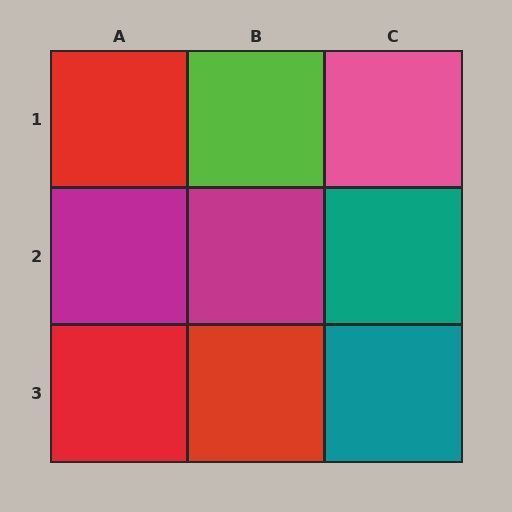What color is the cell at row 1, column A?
Red.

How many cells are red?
3 cells are red.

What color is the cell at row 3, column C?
Teal.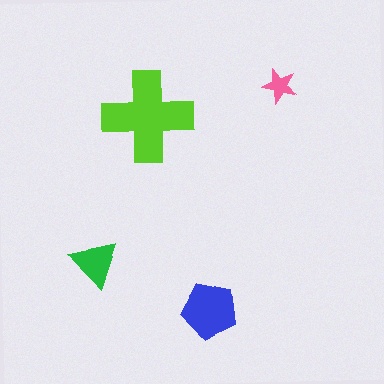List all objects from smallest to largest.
The pink star, the green triangle, the blue pentagon, the lime cross.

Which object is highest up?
The pink star is topmost.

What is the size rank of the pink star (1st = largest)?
4th.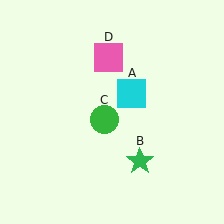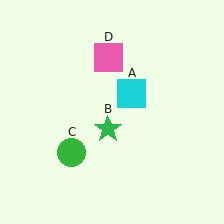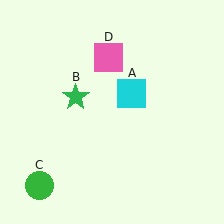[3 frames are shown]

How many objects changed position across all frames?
2 objects changed position: green star (object B), green circle (object C).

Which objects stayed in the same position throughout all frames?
Cyan square (object A) and pink square (object D) remained stationary.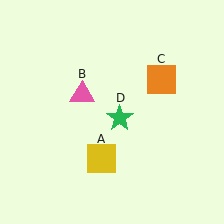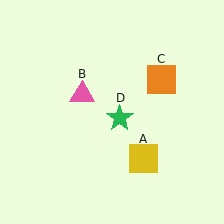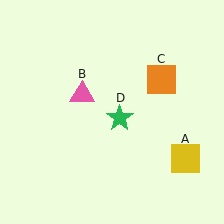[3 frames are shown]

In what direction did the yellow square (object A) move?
The yellow square (object A) moved right.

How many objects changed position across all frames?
1 object changed position: yellow square (object A).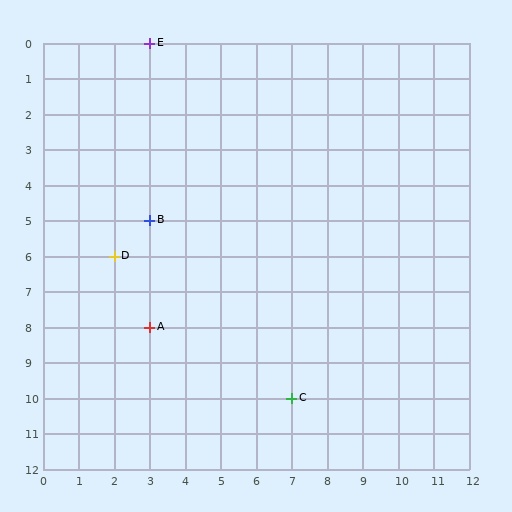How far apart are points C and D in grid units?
Points C and D are 5 columns and 4 rows apart (about 6.4 grid units diagonally).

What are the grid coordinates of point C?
Point C is at grid coordinates (7, 10).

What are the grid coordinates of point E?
Point E is at grid coordinates (3, 0).